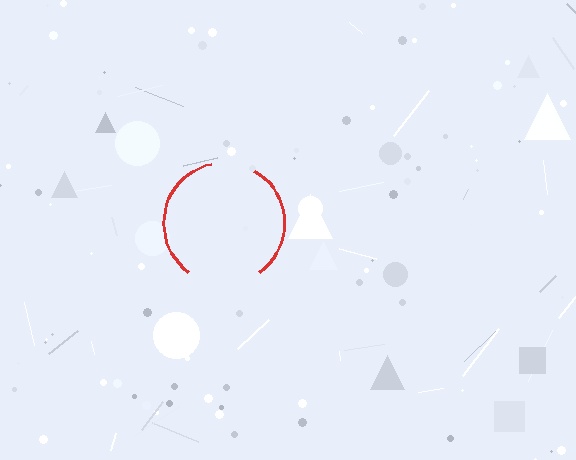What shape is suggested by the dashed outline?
The dashed outline suggests a circle.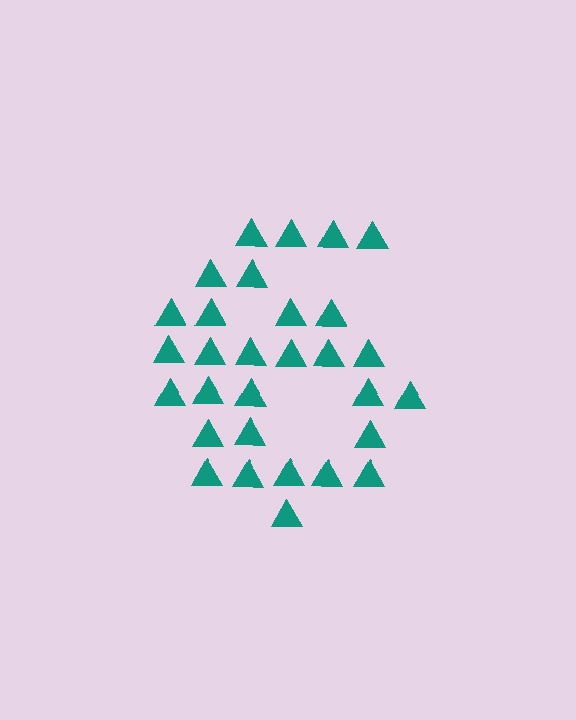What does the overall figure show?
The overall figure shows the digit 6.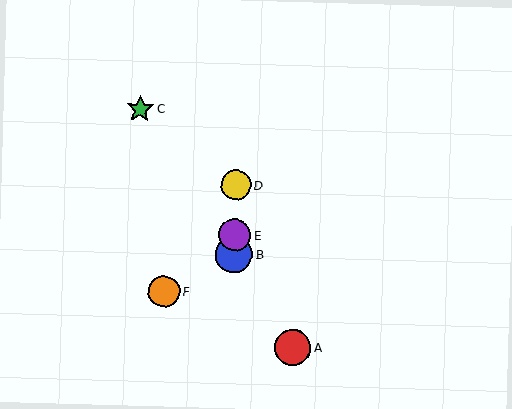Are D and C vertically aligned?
No, D is at x≈236 and C is at x≈140.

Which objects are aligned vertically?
Objects B, D, E are aligned vertically.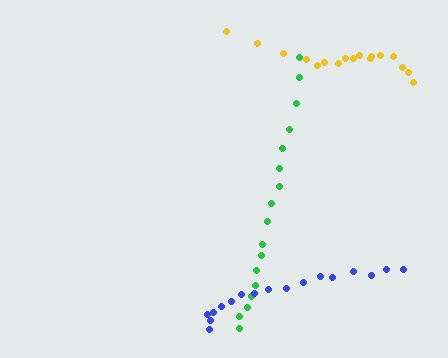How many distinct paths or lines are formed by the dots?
There are 3 distinct paths.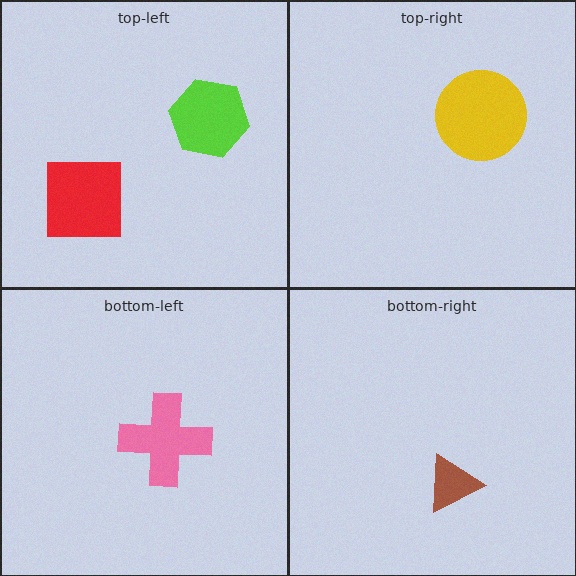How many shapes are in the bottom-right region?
1.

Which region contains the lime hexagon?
The top-left region.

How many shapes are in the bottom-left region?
1.